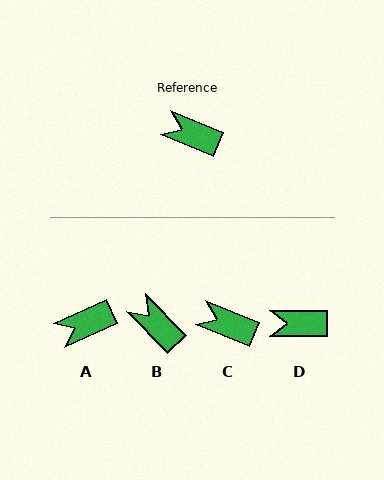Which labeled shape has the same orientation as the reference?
C.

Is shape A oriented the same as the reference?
No, it is off by about 47 degrees.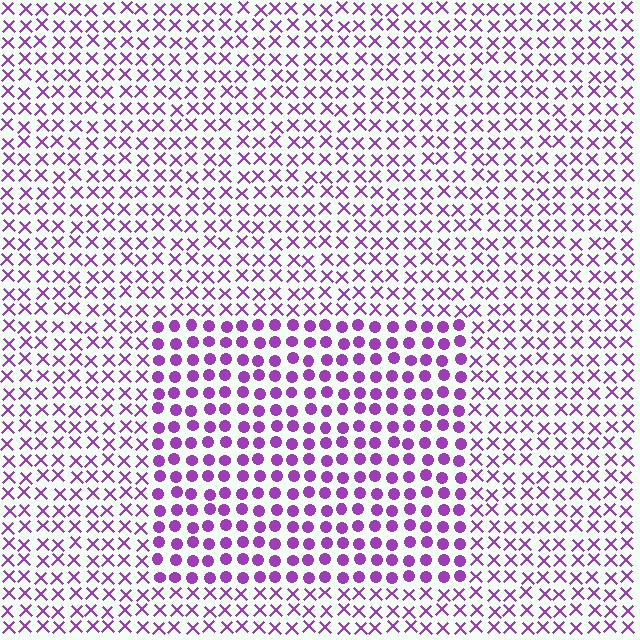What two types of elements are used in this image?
The image uses circles inside the rectangle region and X marks outside it.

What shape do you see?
I see a rectangle.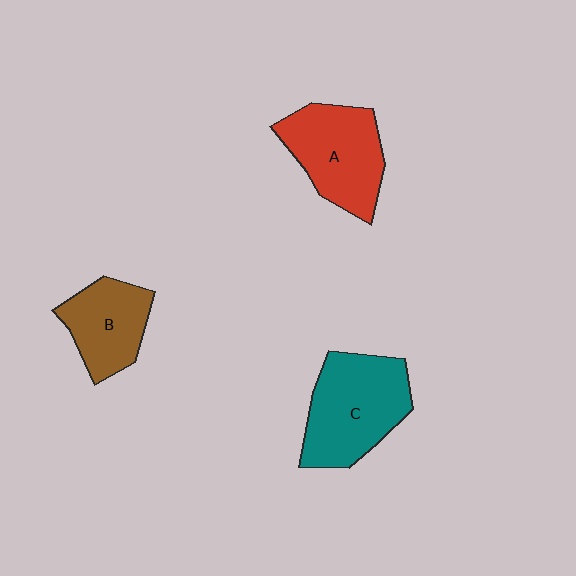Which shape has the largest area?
Shape C (teal).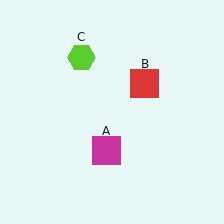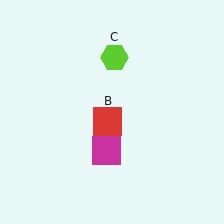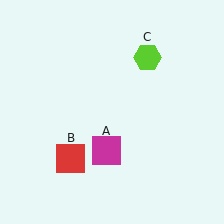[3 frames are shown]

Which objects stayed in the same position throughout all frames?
Magenta square (object A) remained stationary.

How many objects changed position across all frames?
2 objects changed position: red square (object B), lime hexagon (object C).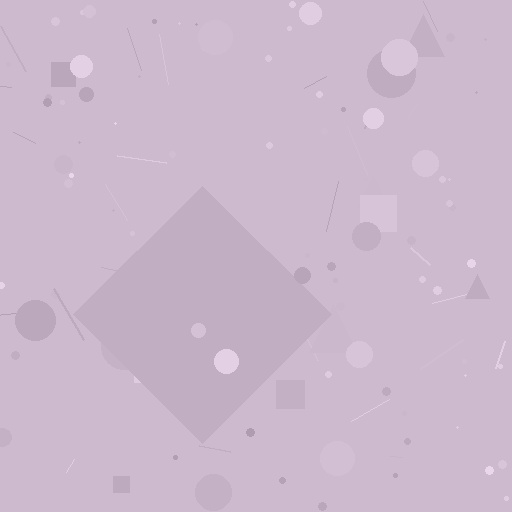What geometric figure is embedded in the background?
A diamond is embedded in the background.